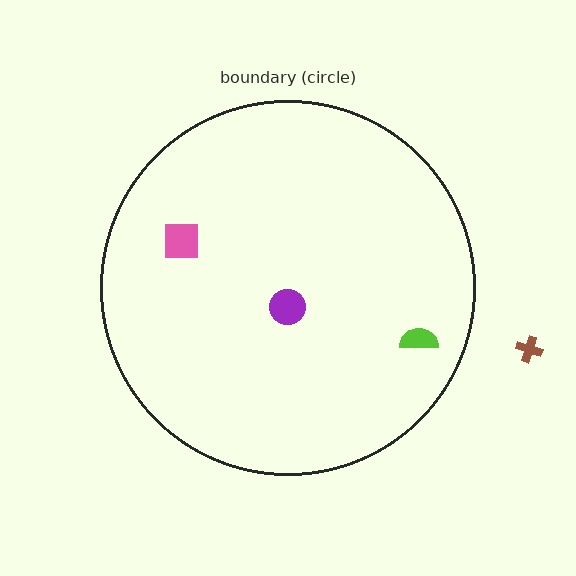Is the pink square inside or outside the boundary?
Inside.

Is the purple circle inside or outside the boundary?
Inside.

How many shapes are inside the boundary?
3 inside, 1 outside.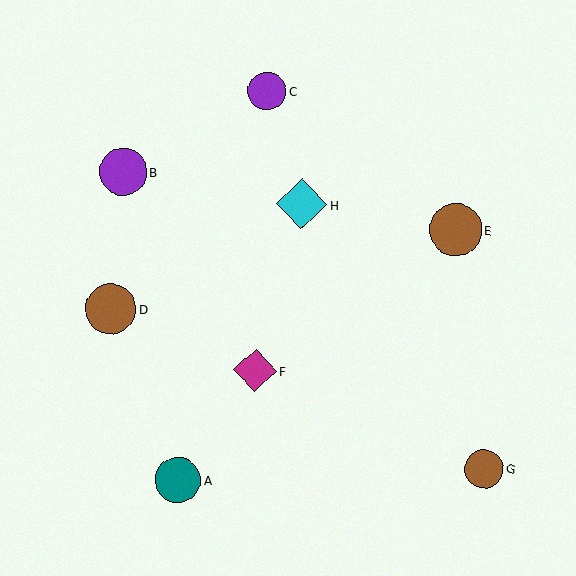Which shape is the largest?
The brown circle (labeled E) is the largest.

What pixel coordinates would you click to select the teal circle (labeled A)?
Click at (178, 480) to select the teal circle A.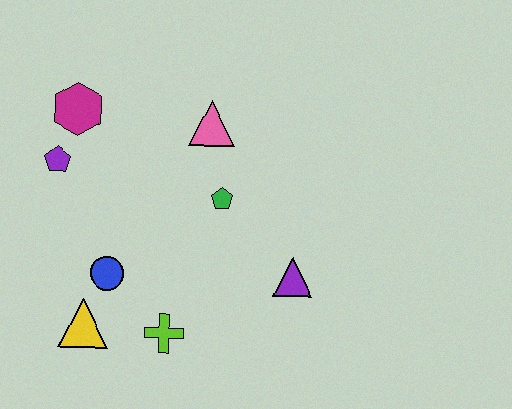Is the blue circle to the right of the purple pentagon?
Yes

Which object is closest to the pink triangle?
The green pentagon is closest to the pink triangle.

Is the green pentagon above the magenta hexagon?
No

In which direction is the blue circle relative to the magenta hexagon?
The blue circle is below the magenta hexagon.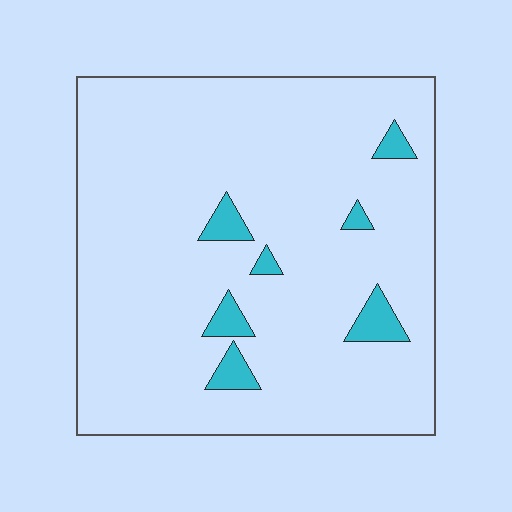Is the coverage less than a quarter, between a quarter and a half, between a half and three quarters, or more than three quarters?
Less than a quarter.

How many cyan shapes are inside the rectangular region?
7.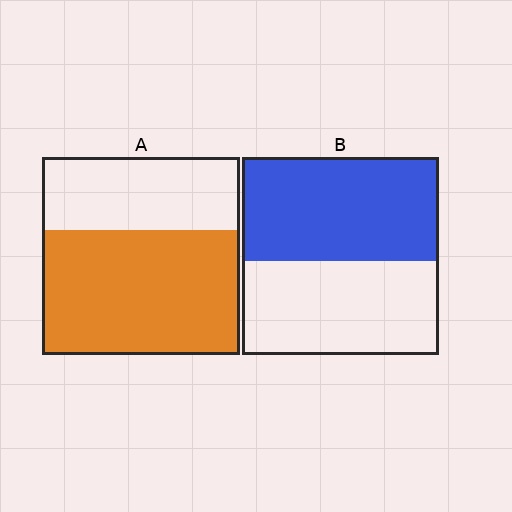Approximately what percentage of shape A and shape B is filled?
A is approximately 65% and B is approximately 55%.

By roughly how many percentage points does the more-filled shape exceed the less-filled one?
By roughly 10 percentage points (A over B).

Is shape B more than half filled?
Roughly half.